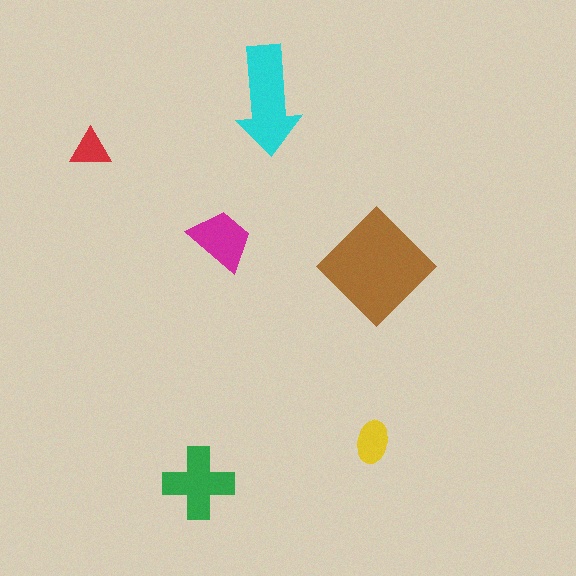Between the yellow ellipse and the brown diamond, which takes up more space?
The brown diamond.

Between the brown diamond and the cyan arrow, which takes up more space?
The brown diamond.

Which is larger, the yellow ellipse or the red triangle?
The yellow ellipse.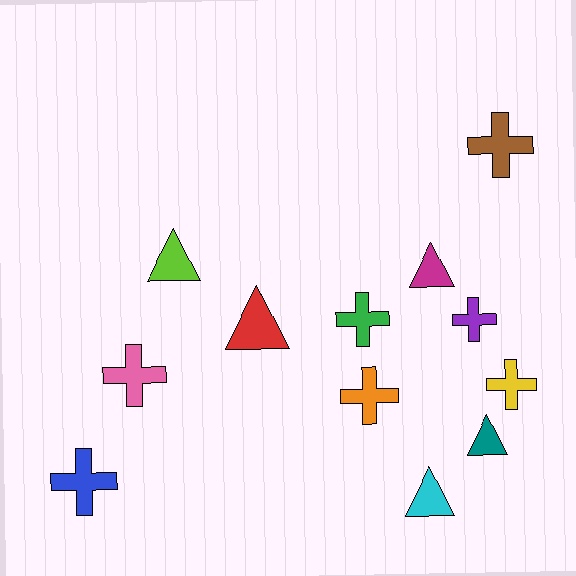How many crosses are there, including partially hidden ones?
There are 7 crosses.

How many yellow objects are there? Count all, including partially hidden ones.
There is 1 yellow object.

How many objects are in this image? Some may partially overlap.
There are 12 objects.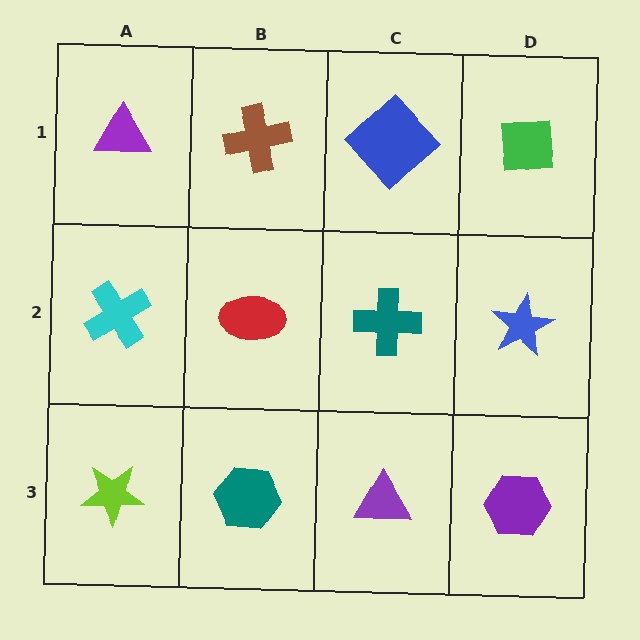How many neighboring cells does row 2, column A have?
3.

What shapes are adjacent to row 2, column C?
A blue diamond (row 1, column C), a purple triangle (row 3, column C), a red ellipse (row 2, column B), a blue star (row 2, column D).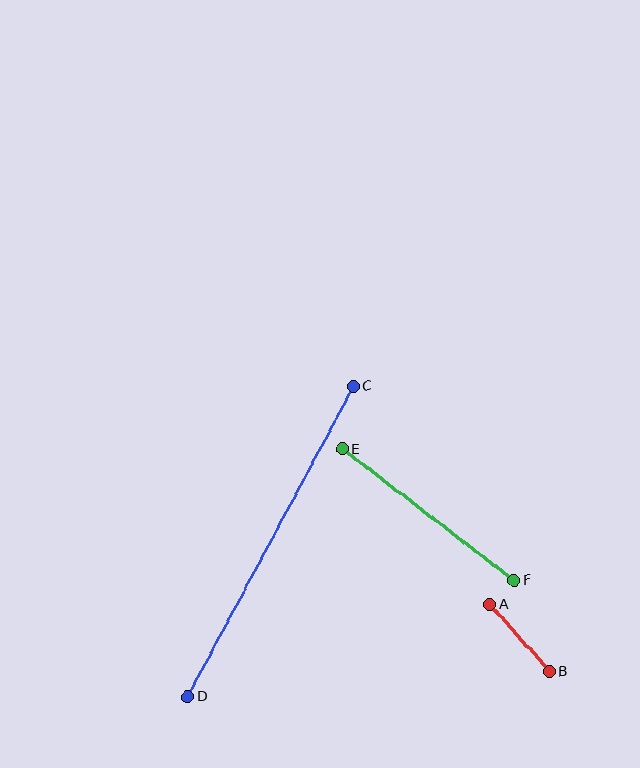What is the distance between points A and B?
The distance is approximately 90 pixels.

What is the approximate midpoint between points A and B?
The midpoint is at approximately (520, 638) pixels.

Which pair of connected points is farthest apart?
Points C and D are farthest apart.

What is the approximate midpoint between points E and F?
The midpoint is at approximately (428, 515) pixels.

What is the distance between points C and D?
The distance is approximately 352 pixels.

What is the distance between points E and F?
The distance is approximately 216 pixels.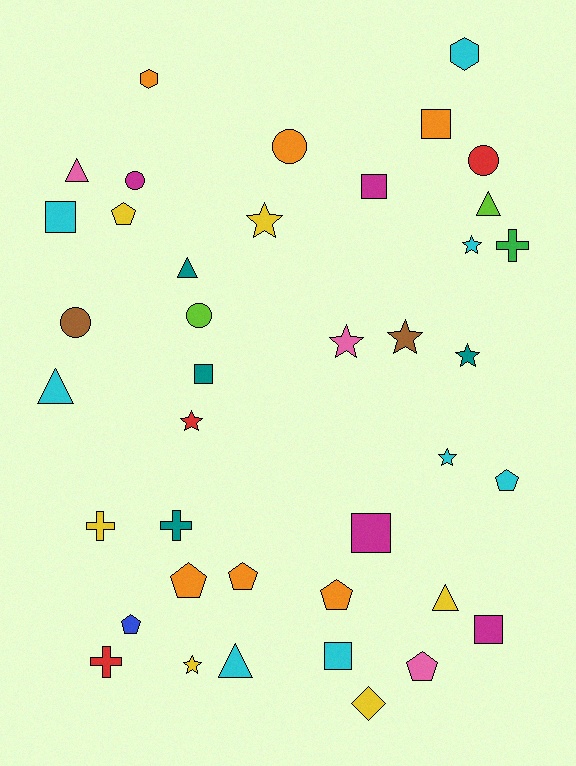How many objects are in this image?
There are 40 objects.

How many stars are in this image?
There are 8 stars.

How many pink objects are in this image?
There are 3 pink objects.